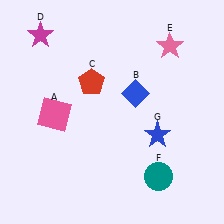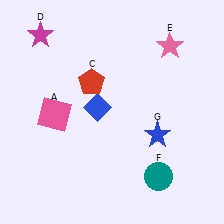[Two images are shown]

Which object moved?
The blue diamond (B) moved left.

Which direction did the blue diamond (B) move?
The blue diamond (B) moved left.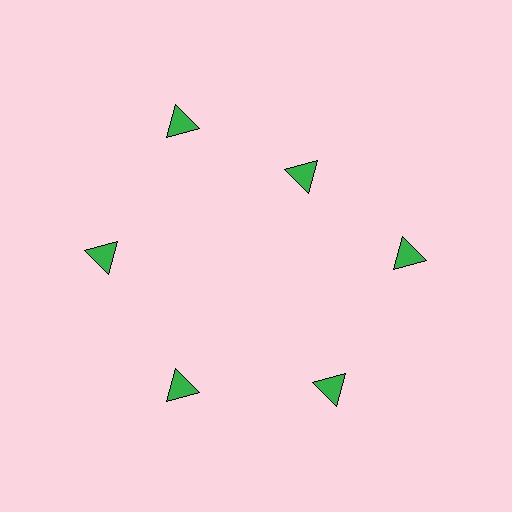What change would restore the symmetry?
The symmetry would be restored by moving it outward, back onto the ring so that all 6 triangles sit at equal angles and equal distance from the center.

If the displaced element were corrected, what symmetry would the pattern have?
It would have 6-fold rotational symmetry — the pattern would map onto itself every 60 degrees.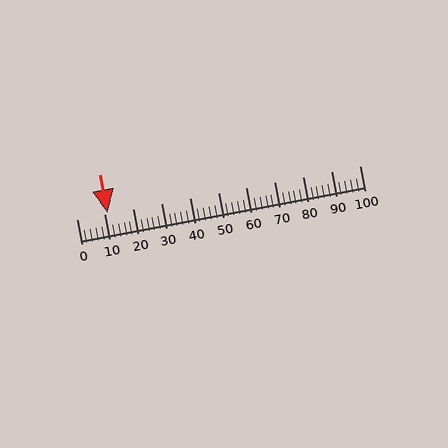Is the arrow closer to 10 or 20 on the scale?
The arrow is closer to 10.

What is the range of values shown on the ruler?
The ruler shows values from 0 to 100.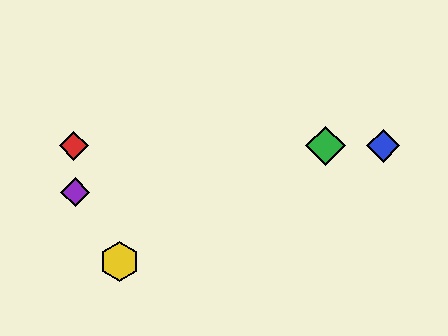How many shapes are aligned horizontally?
3 shapes (the red diamond, the blue diamond, the green diamond) are aligned horizontally.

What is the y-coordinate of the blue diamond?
The blue diamond is at y≈146.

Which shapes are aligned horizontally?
The red diamond, the blue diamond, the green diamond are aligned horizontally.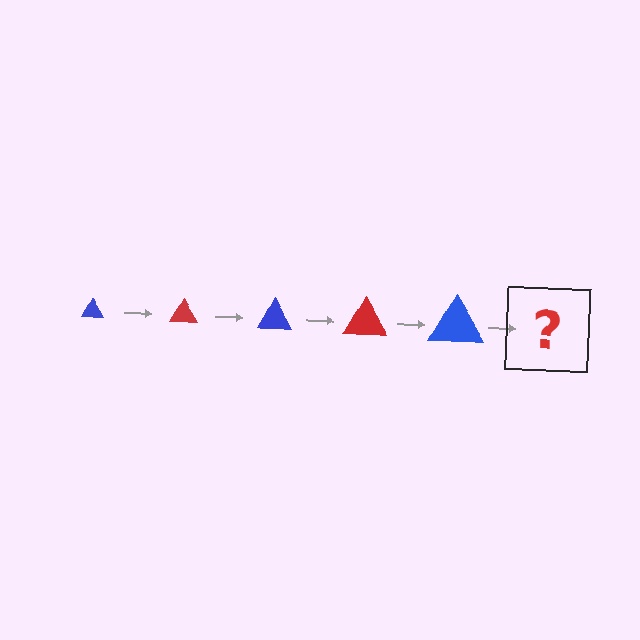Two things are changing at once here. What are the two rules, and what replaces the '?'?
The two rules are that the triangle grows larger each step and the color cycles through blue and red. The '?' should be a red triangle, larger than the previous one.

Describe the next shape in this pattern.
It should be a red triangle, larger than the previous one.